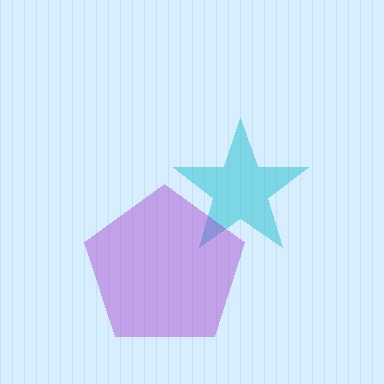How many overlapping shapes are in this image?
There are 2 overlapping shapes in the image.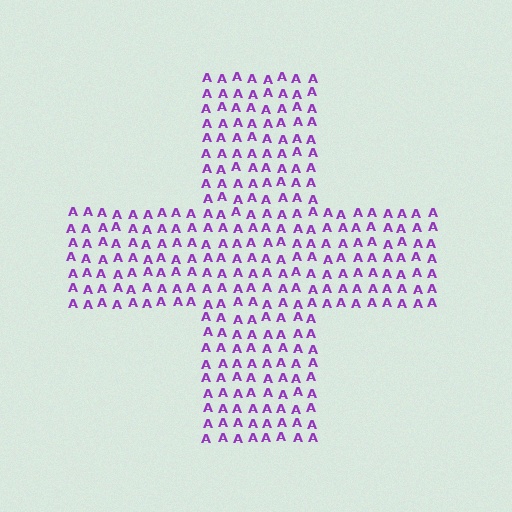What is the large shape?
The large shape is a cross.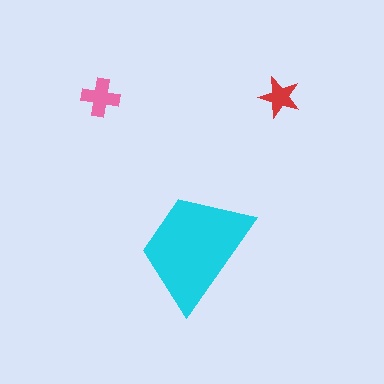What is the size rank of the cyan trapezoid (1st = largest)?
1st.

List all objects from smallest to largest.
The red star, the pink cross, the cyan trapezoid.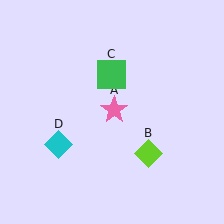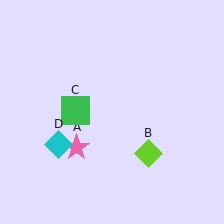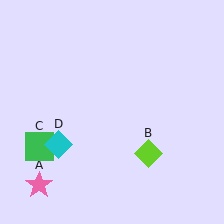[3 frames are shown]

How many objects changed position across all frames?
2 objects changed position: pink star (object A), green square (object C).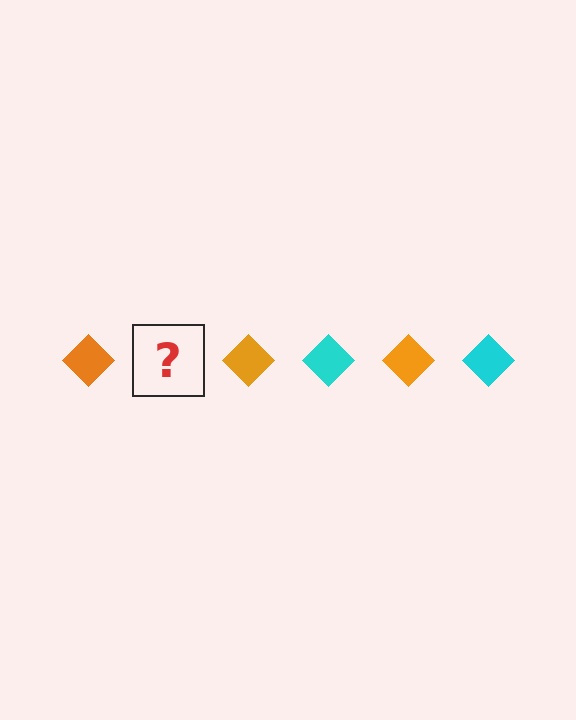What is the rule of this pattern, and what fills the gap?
The rule is that the pattern cycles through orange, cyan diamonds. The gap should be filled with a cyan diamond.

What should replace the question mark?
The question mark should be replaced with a cyan diamond.